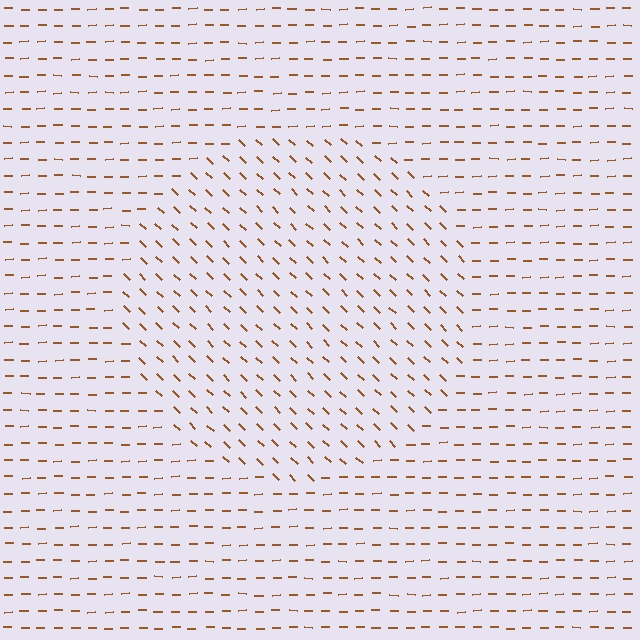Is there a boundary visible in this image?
Yes, there is a texture boundary formed by a change in line orientation.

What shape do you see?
I see a circle.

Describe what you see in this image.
The image is filled with small brown line segments. A circle region in the image has lines oriented differently from the surrounding lines, creating a visible texture boundary.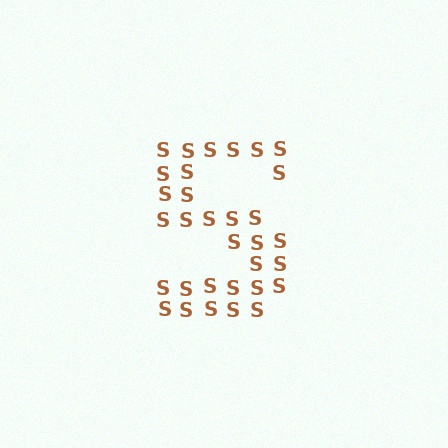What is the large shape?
The large shape is the letter S.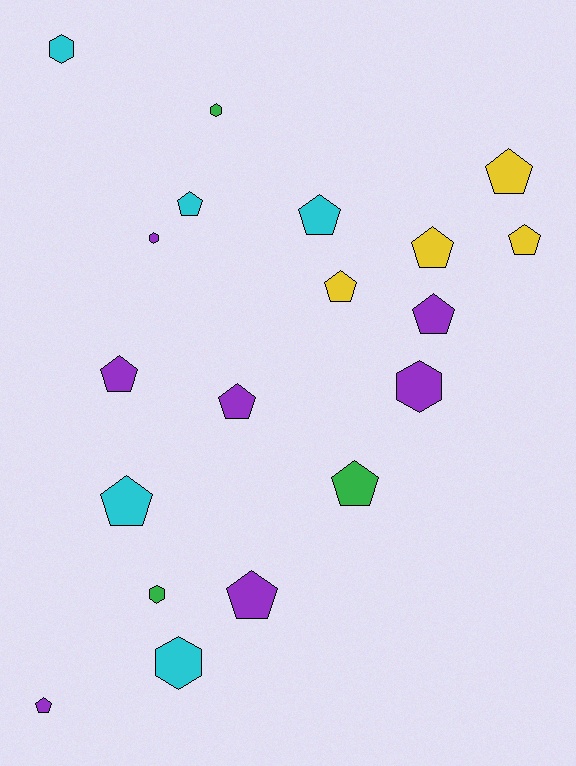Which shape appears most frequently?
Pentagon, with 13 objects.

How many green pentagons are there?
There is 1 green pentagon.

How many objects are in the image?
There are 19 objects.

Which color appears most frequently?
Purple, with 7 objects.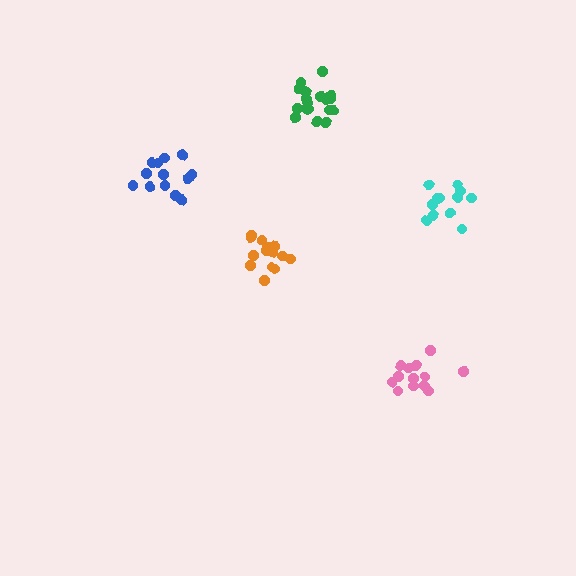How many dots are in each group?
Group 1: 15 dots, Group 2: 13 dots, Group 3: 18 dots, Group 4: 13 dots, Group 5: 13 dots (72 total).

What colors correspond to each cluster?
The clusters are colored: orange, pink, green, blue, cyan.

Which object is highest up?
The green cluster is topmost.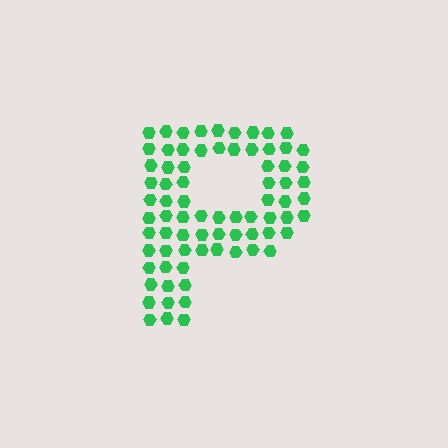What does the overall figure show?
The overall figure shows the letter P.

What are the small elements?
The small elements are hexagons.